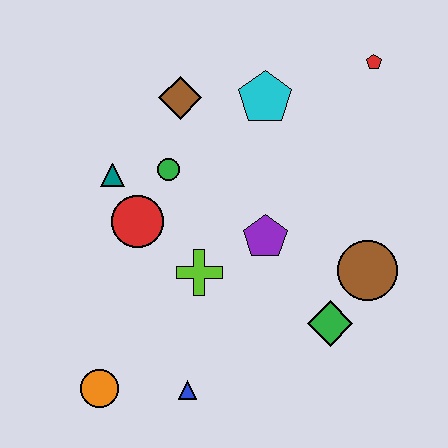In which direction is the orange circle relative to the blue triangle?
The orange circle is to the left of the blue triangle.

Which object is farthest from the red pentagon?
The orange circle is farthest from the red pentagon.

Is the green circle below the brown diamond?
Yes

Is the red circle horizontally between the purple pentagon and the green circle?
No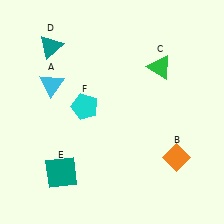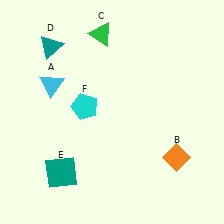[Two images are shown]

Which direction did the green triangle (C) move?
The green triangle (C) moved left.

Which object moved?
The green triangle (C) moved left.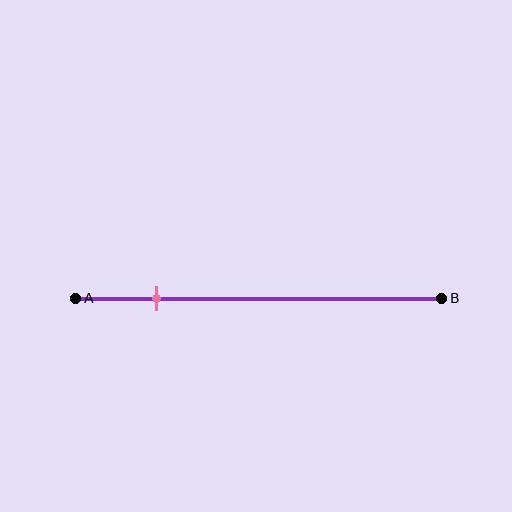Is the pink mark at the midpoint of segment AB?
No, the mark is at about 20% from A, not at the 50% midpoint.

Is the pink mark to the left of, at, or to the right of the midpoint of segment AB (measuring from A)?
The pink mark is to the left of the midpoint of segment AB.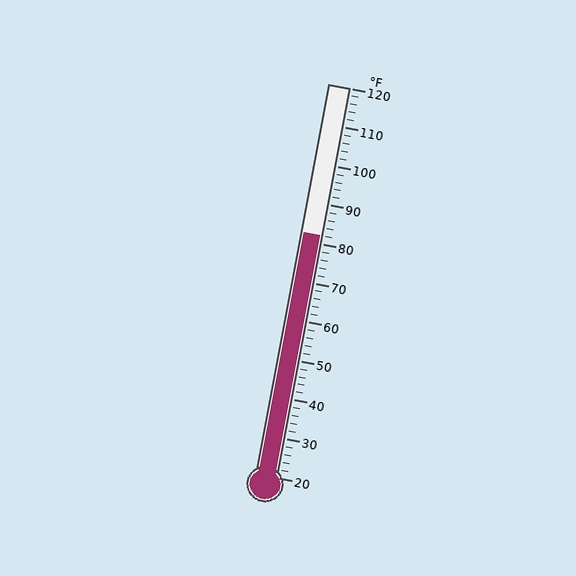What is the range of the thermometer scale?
The thermometer scale ranges from 20°F to 120°F.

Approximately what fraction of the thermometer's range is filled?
The thermometer is filled to approximately 60% of its range.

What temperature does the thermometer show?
The thermometer shows approximately 82°F.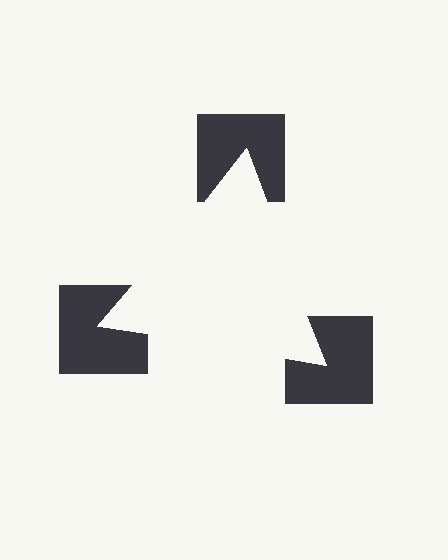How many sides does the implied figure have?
3 sides.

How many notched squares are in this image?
There are 3 — one at each vertex of the illusory triangle.